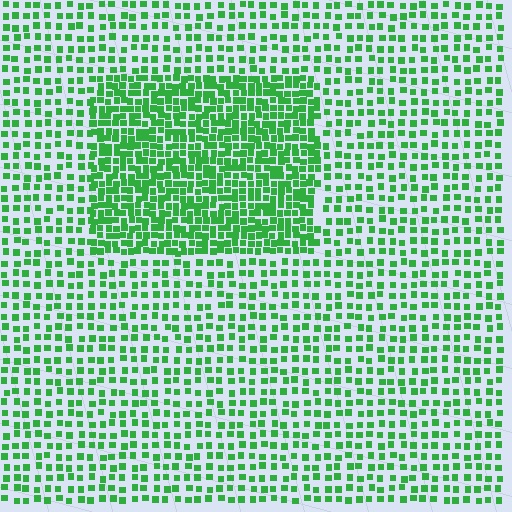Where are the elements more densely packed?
The elements are more densely packed inside the rectangle boundary.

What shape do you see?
I see a rectangle.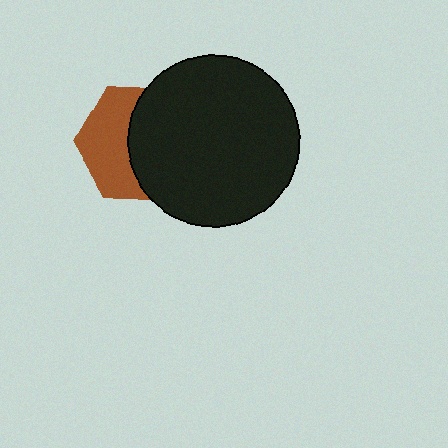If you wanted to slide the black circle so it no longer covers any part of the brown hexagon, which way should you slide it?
Slide it right — that is the most direct way to separate the two shapes.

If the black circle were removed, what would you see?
You would see the complete brown hexagon.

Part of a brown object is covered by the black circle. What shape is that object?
It is a hexagon.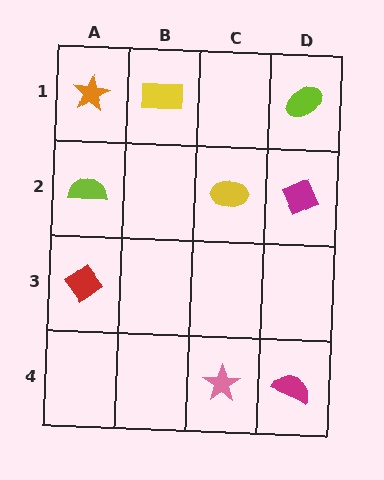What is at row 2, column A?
A lime semicircle.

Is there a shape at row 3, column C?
No, that cell is empty.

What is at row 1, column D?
A lime ellipse.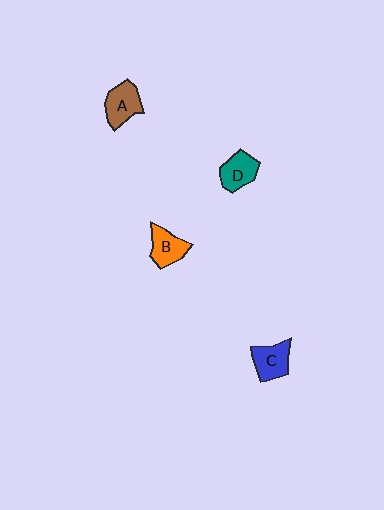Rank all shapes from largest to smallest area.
From largest to smallest: A (brown), C (blue), D (teal), B (orange).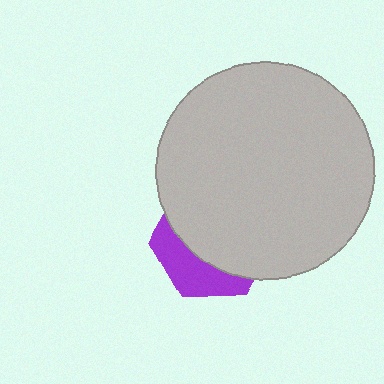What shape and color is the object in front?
The object in front is a light gray circle.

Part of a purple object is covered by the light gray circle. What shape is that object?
It is a hexagon.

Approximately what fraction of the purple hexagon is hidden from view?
Roughly 68% of the purple hexagon is hidden behind the light gray circle.